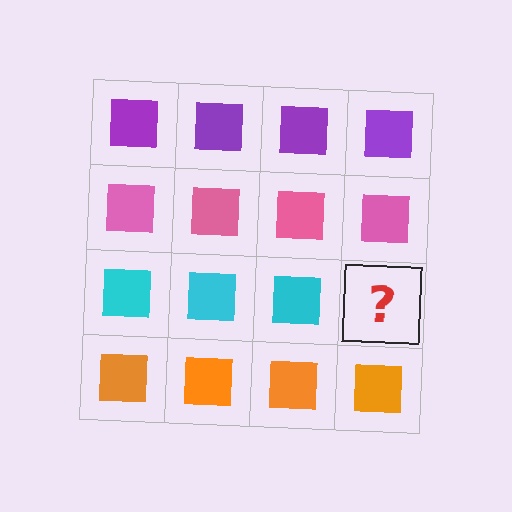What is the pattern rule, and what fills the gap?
The rule is that each row has a consistent color. The gap should be filled with a cyan square.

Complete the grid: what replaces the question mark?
The question mark should be replaced with a cyan square.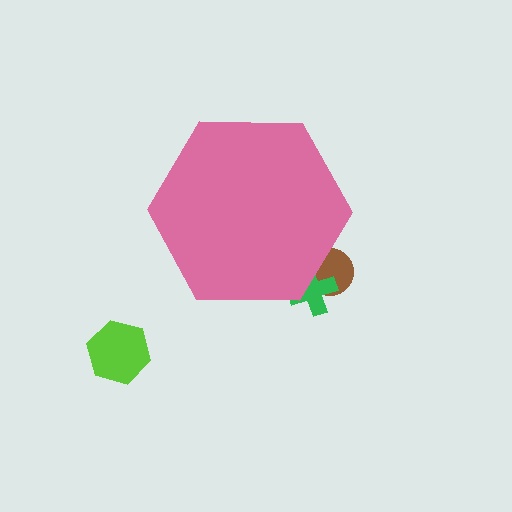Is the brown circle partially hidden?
Yes, the brown circle is partially hidden behind the pink hexagon.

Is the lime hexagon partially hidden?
No, the lime hexagon is fully visible.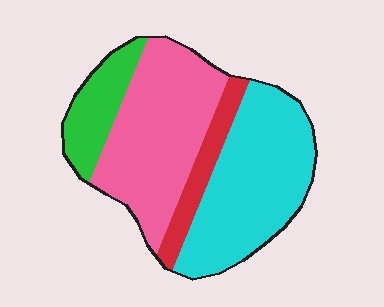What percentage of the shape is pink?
Pink covers about 40% of the shape.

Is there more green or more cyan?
Cyan.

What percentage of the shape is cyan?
Cyan takes up about three eighths (3/8) of the shape.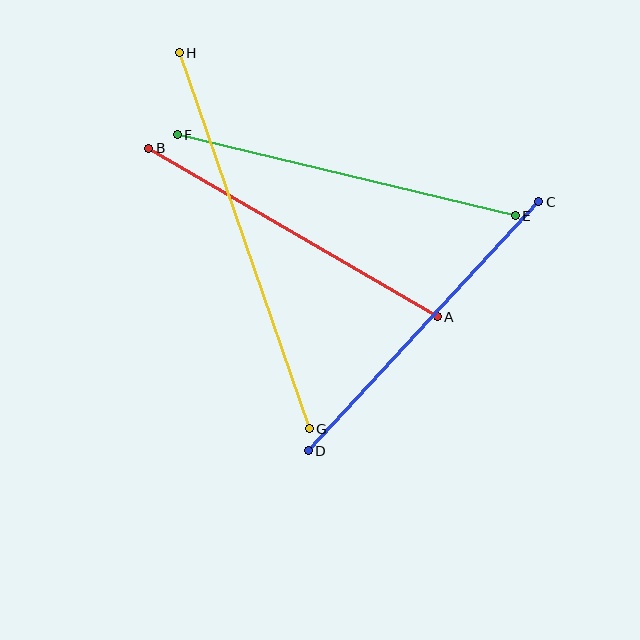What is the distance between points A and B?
The distance is approximately 334 pixels.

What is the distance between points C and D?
The distance is approximately 340 pixels.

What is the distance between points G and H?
The distance is approximately 398 pixels.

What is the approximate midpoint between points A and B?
The midpoint is at approximately (293, 233) pixels.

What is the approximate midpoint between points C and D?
The midpoint is at approximately (424, 326) pixels.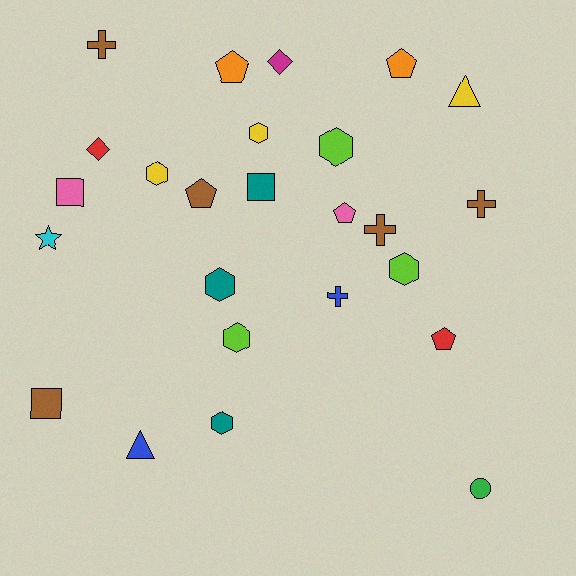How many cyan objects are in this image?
There is 1 cyan object.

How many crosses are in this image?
There are 4 crosses.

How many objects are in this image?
There are 25 objects.